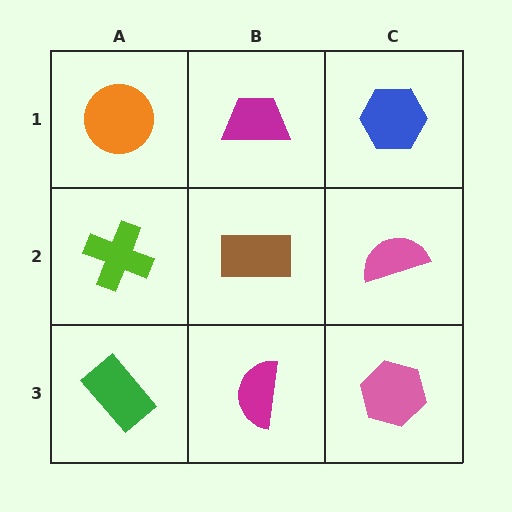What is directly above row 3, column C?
A pink semicircle.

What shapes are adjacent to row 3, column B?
A brown rectangle (row 2, column B), a green rectangle (row 3, column A), a pink hexagon (row 3, column C).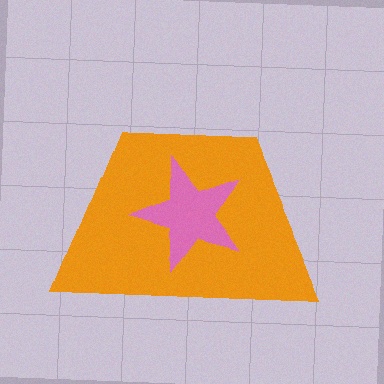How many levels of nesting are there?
2.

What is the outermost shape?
The orange trapezoid.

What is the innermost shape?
The pink star.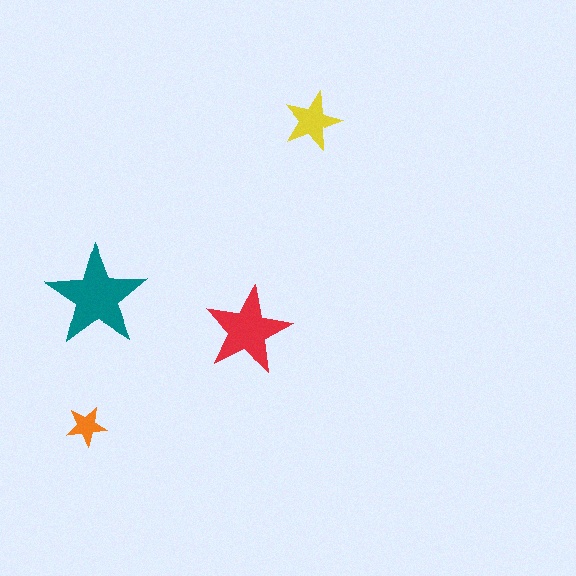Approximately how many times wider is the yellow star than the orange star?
About 1.5 times wider.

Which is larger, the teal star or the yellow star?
The teal one.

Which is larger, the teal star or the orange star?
The teal one.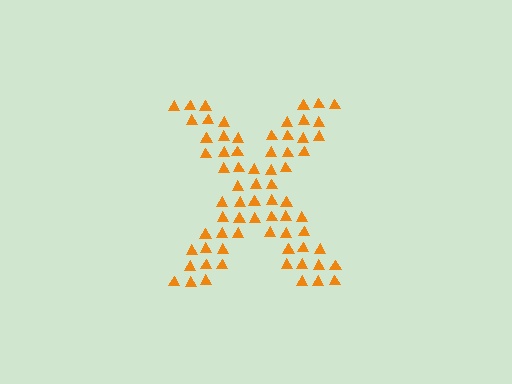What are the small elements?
The small elements are triangles.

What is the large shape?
The large shape is the letter X.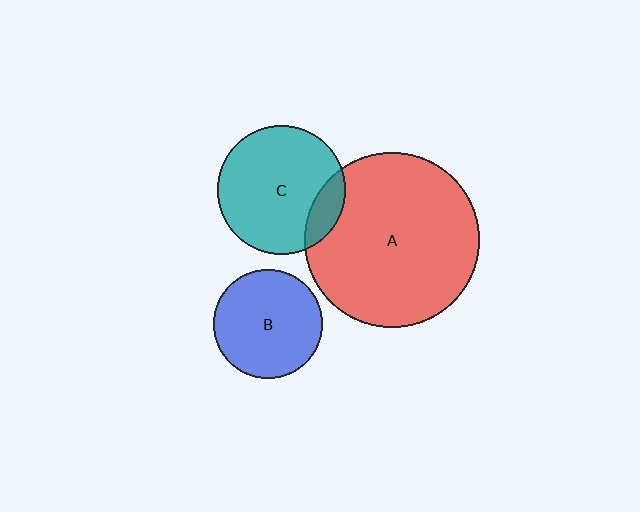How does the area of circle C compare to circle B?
Approximately 1.4 times.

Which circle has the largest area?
Circle A (red).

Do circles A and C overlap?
Yes.